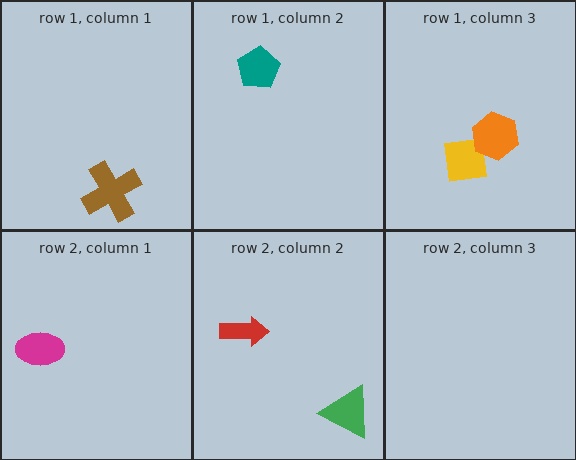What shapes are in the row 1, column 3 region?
The yellow square, the orange hexagon.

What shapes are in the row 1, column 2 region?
The teal pentagon.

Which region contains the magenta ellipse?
The row 2, column 1 region.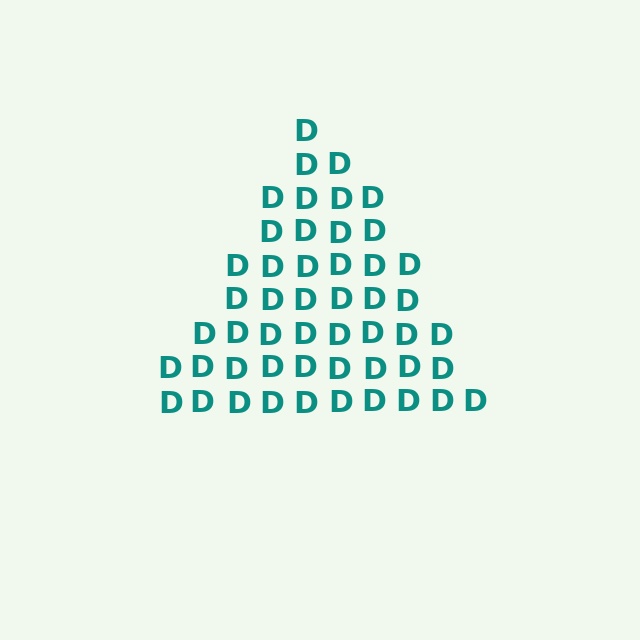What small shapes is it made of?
It is made of small letter D's.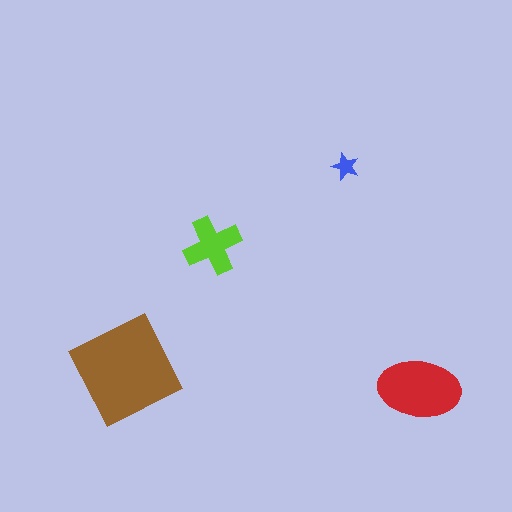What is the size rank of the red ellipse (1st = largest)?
2nd.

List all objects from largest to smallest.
The brown diamond, the red ellipse, the lime cross, the blue star.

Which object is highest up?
The blue star is topmost.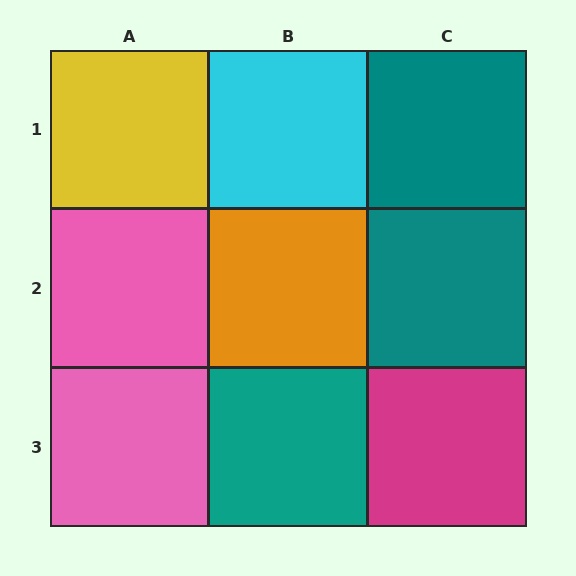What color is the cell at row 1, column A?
Yellow.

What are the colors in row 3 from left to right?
Pink, teal, magenta.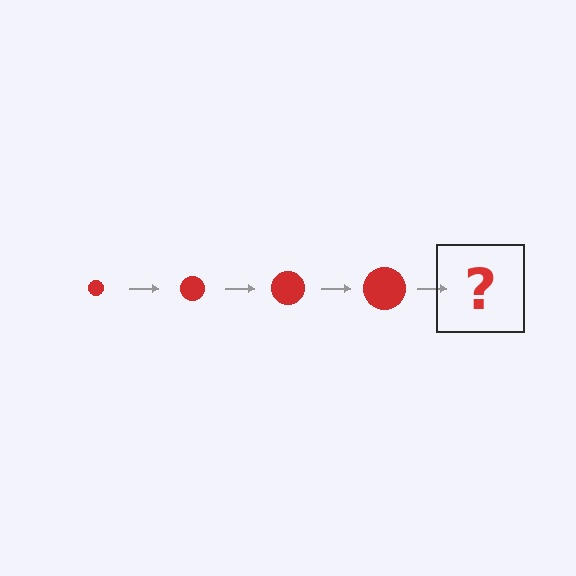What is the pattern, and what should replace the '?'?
The pattern is that the circle gets progressively larger each step. The '?' should be a red circle, larger than the previous one.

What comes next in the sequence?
The next element should be a red circle, larger than the previous one.